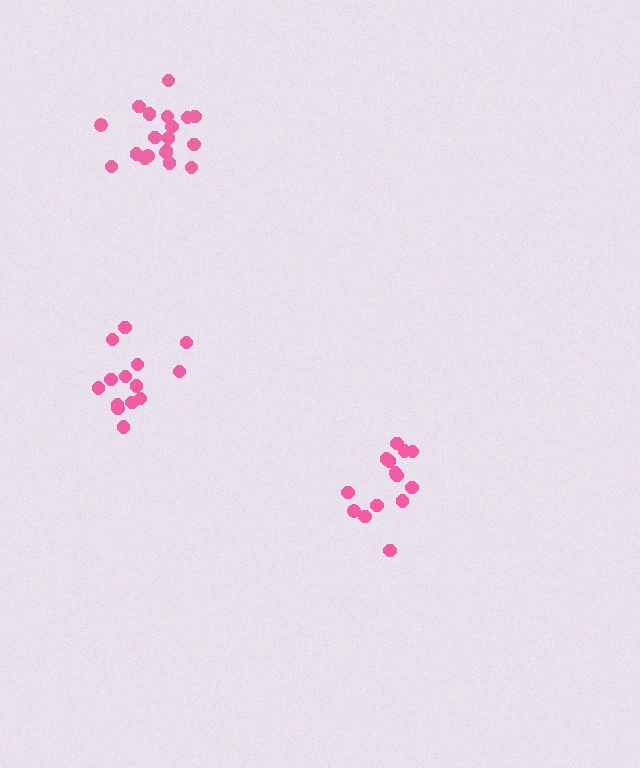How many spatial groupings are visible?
There are 3 spatial groupings.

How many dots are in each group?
Group 1: 14 dots, Group 2: 15 dots, Group 3: 19 dots (48 total).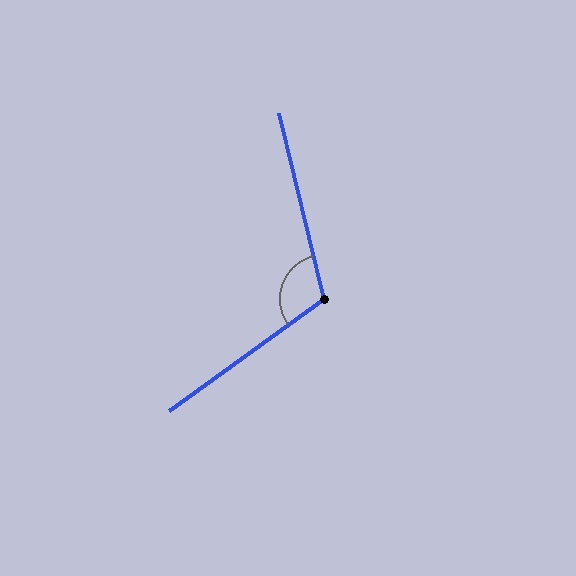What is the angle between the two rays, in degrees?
Approximately 112 degrees.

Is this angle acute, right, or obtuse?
It is obtuse.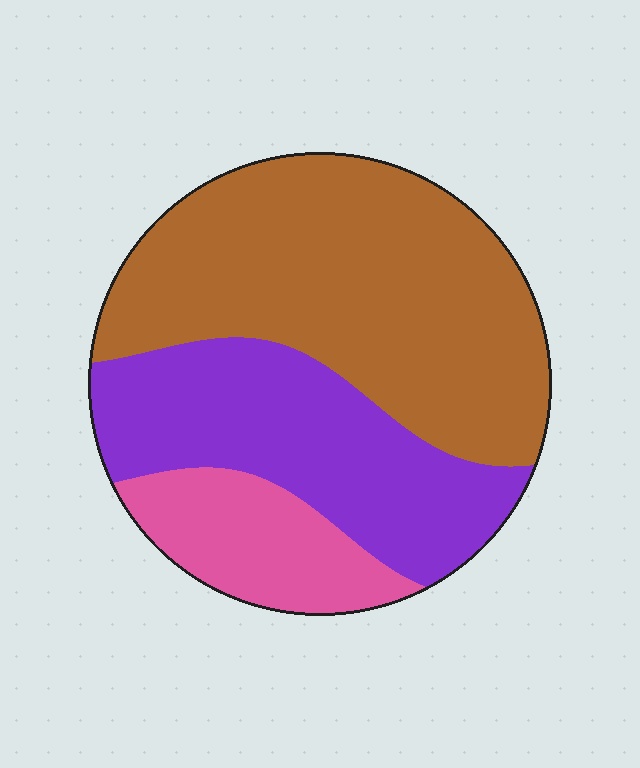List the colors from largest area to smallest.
From largest to smallest: brown, purple, pink.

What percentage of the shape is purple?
Purple takes up about one third (1/3) of the shape.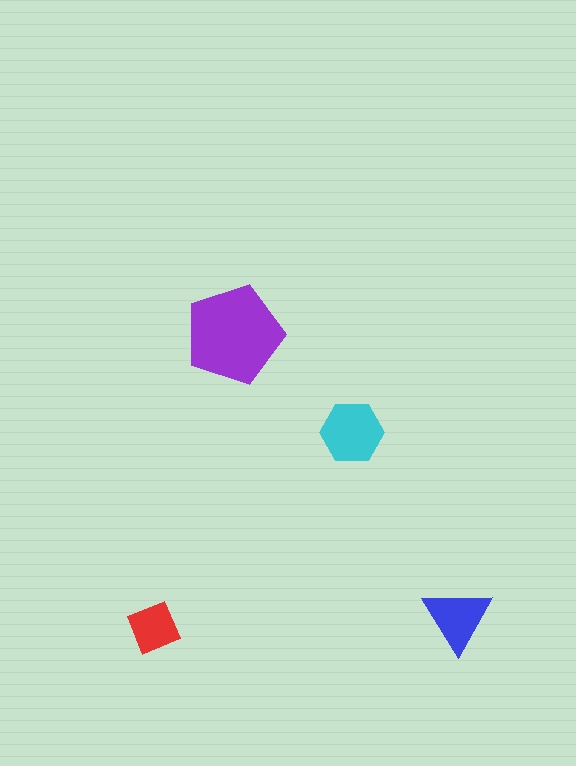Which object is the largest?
The purple pentagon.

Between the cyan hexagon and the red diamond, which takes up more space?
The cyan hexagon.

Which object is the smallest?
The red diamond.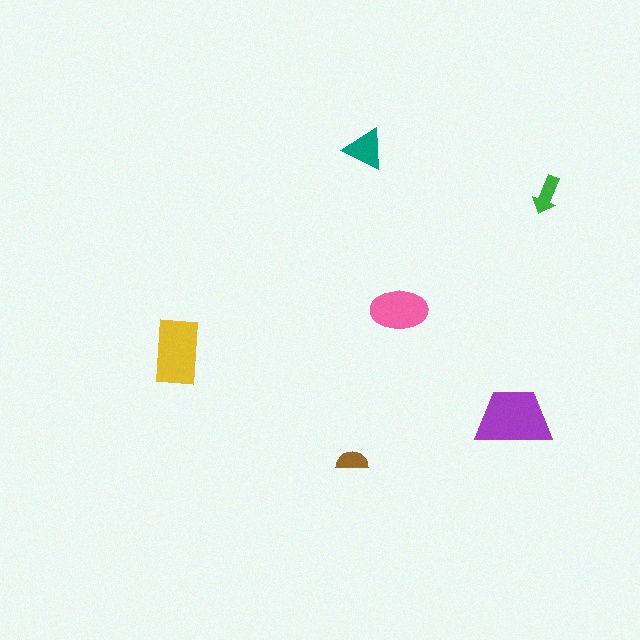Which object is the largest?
The purple trapezoid.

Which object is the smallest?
The brown semicircle.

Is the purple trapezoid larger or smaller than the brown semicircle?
Larger.